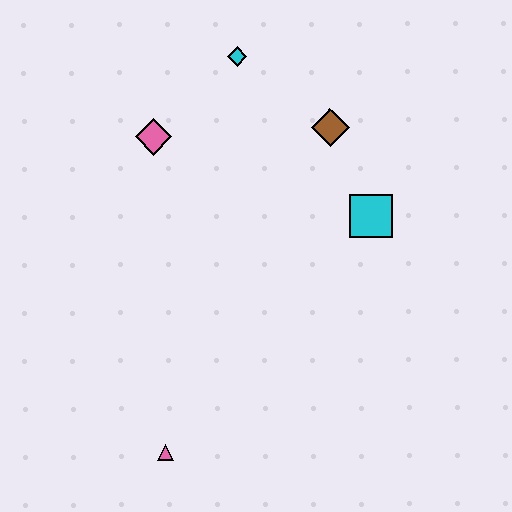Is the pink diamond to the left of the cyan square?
Yes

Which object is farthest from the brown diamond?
The pink triangle is farthest from the brown diamond.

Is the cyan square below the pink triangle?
No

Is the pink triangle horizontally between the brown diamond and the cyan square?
No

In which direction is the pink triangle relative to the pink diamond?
The pink triangle is below the pink diamond.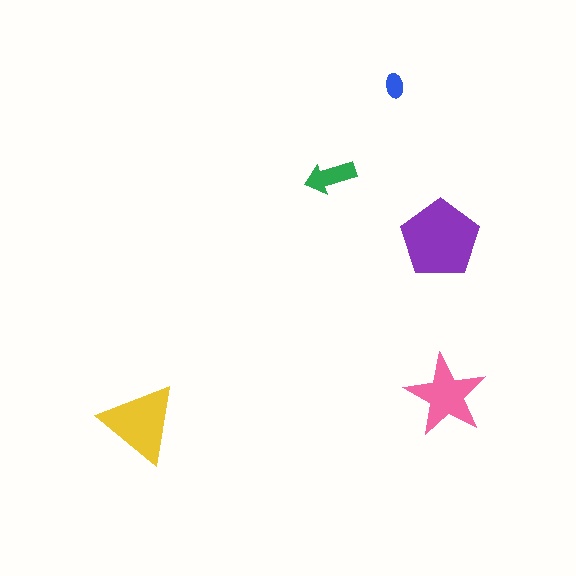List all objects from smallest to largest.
The blue ellipse, the green arrow, the pink star, the yellow triangle, the purple pentagon.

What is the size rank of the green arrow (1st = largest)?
4th.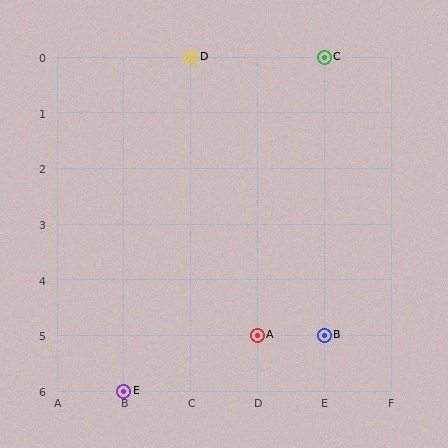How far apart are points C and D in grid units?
Points C and D are 2 columns apart.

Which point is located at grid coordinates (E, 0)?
Point C is at (E, 0).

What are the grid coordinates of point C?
Point C is at grid coordinates (E, 0).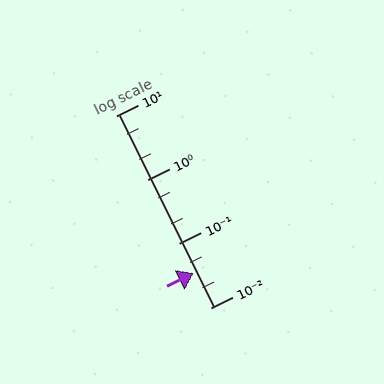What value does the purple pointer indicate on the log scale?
The pointer indicates approximately 0.035.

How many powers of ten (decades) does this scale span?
The scale spans 3 decades, from 0.01 to 10.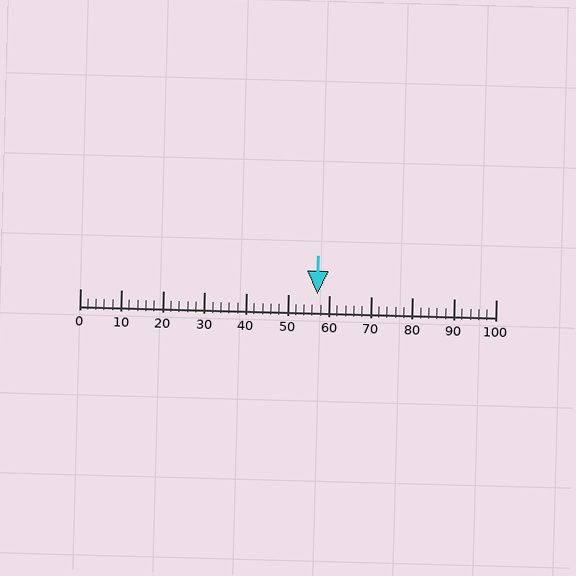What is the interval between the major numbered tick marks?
The major tick marks are spaced 10 units apart.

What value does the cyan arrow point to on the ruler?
The cyan arrow points to approximately 57.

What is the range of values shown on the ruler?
The ruler shows values from 0 to 100.